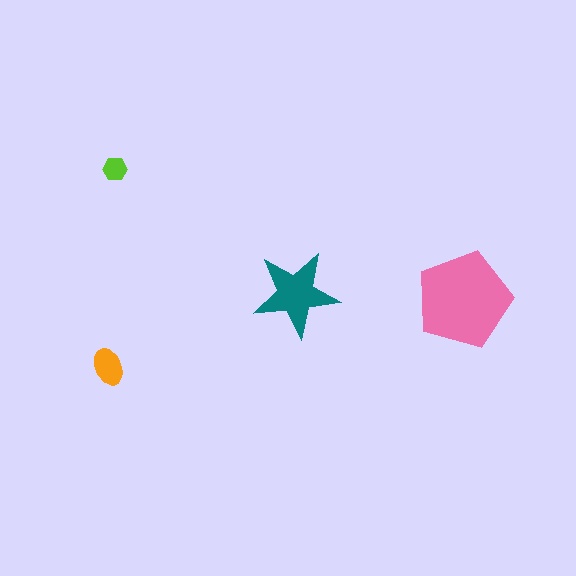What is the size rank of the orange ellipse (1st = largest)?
3rd.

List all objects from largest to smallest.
The pink pentagon, the teal star, the orange ellipse, the lime hexagon.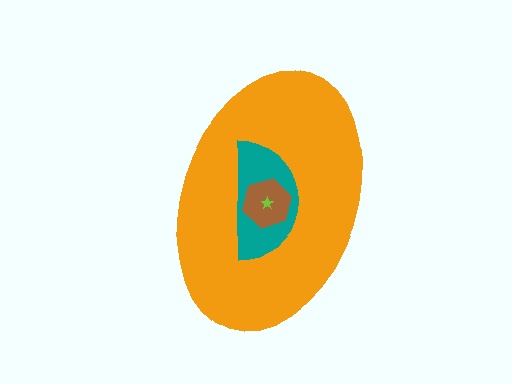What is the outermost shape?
The orange ellipse.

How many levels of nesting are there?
4.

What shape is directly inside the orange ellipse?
The teal semicircle.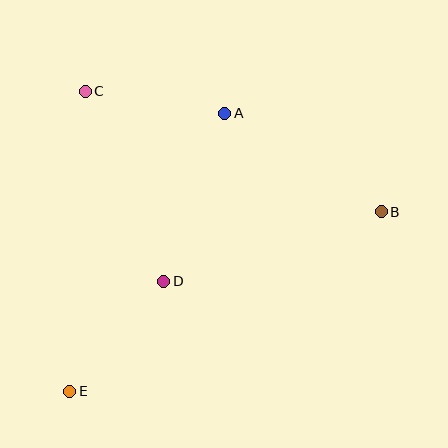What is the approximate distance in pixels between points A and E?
The distance between A and E is approximately 318 pixels.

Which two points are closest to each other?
Points A and C are closest to each other.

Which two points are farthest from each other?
Points B and E are farthest from each other.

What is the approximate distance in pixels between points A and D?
The distance between A and D is approximately 179 pixels.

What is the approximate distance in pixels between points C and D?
The distance between C and D is approximately 206 pixels.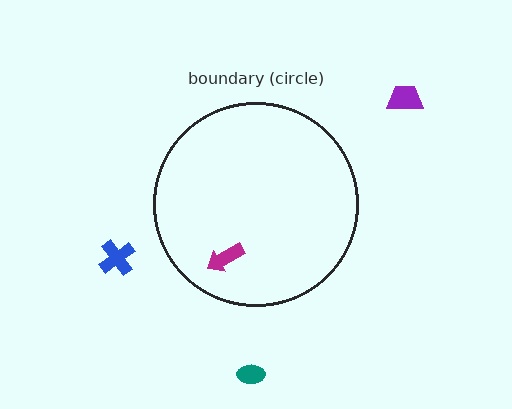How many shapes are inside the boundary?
1 inside, 3 outside.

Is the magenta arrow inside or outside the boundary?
Inside.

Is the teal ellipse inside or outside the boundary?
Outside.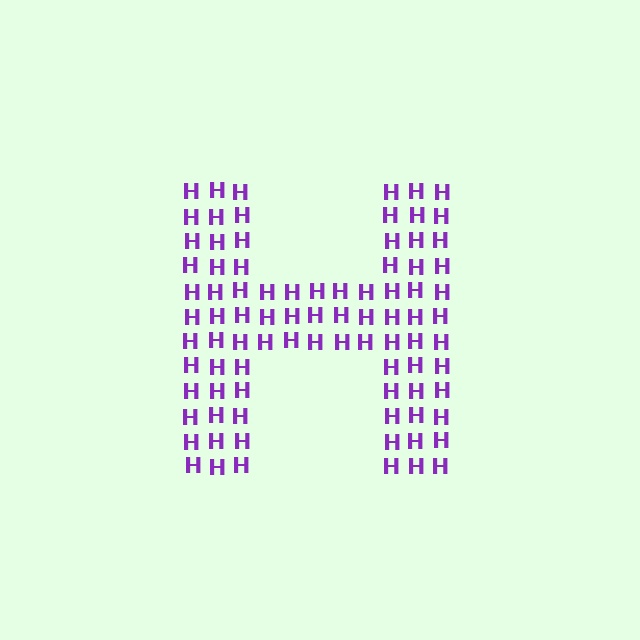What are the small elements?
The small elements are letter H's.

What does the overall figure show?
The overall figure shows the letter H.